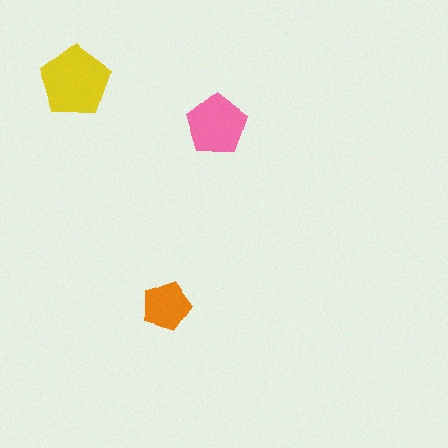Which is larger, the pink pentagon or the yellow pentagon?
The yellow one.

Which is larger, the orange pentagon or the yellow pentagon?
The yellow one.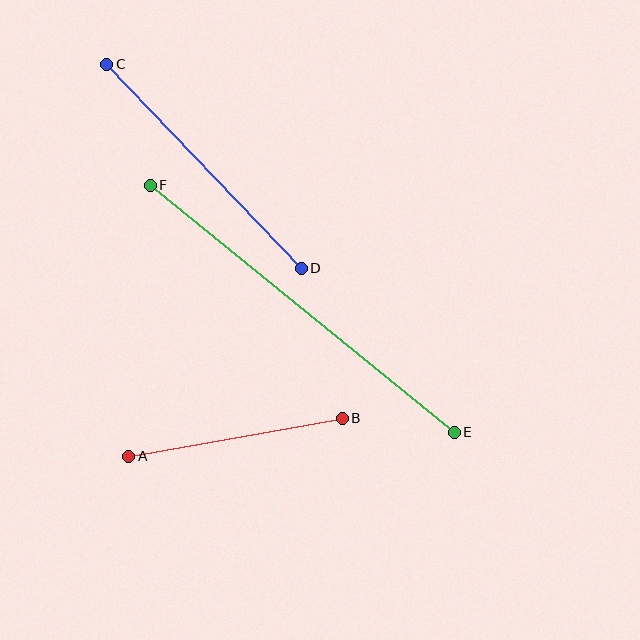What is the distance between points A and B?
The distance is approximately 216 pixels.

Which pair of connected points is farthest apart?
Points E and F are farthest apart.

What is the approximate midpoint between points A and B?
The midpoint is at approximately (236, 437) pixels.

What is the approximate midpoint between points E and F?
The midpoint is at approximately (302, 309) pixels.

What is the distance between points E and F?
The distance is approximately 392 pixels.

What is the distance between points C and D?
The distance is approximately 282 pixels.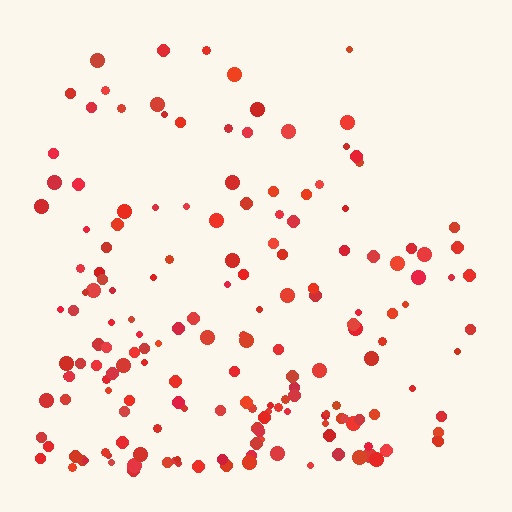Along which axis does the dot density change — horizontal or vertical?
Vertical.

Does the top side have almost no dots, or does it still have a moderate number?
Still a moderate number, just noticeably fewer than the bottom.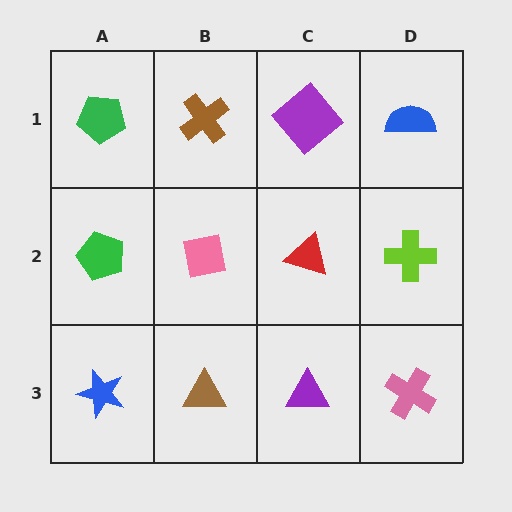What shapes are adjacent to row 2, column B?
A brown cross (row 1, column B), a brown triangle (row 3, column B), a green pentagon (row 2, column A), a red triangle (row 2, column C).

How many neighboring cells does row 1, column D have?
2.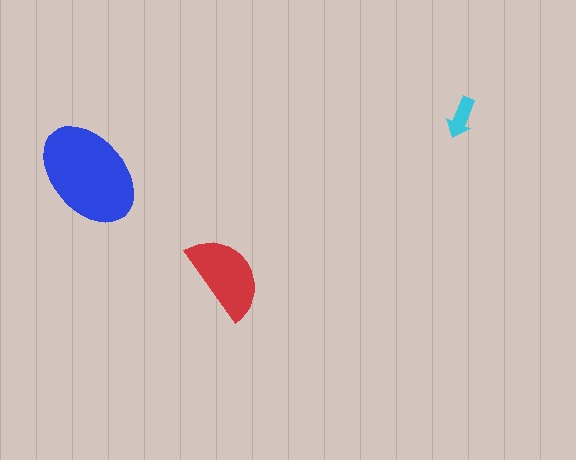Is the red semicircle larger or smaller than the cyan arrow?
Larger.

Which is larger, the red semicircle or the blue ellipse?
The blue ellipse.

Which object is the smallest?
The cyan arrow.